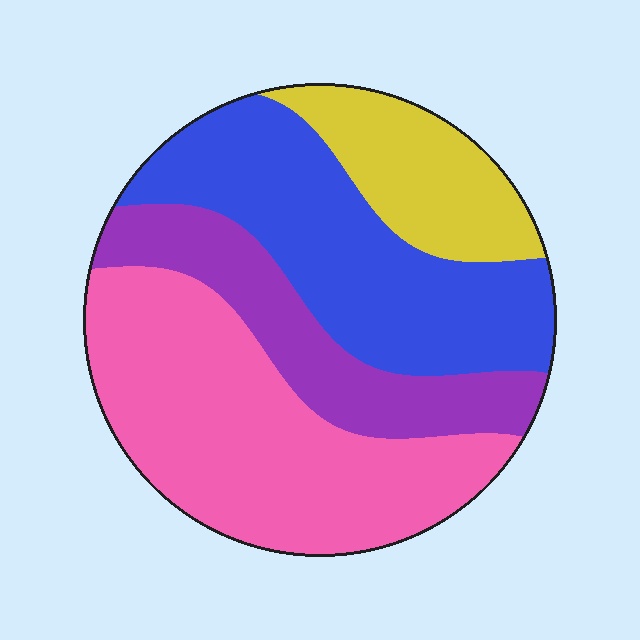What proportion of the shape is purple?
Purple takes up about one fifth (1/5) of the shape.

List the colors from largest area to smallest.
From largest to smallest: pink, blue, purple, yellow.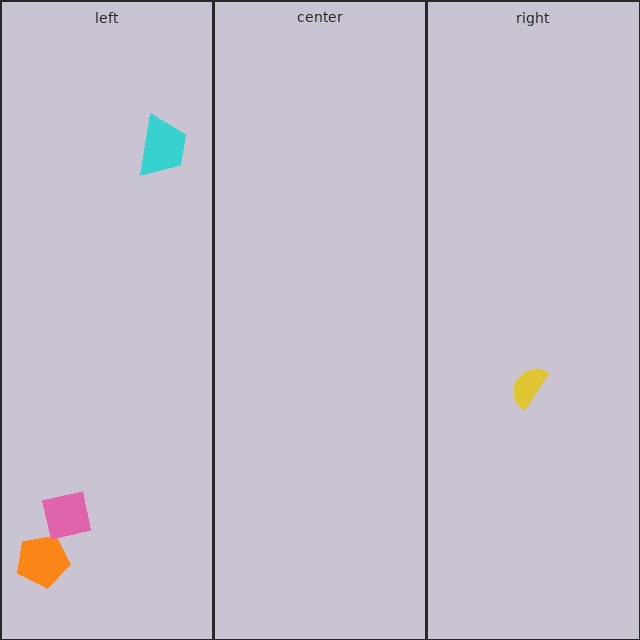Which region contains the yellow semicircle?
The right region.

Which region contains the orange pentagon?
The left region.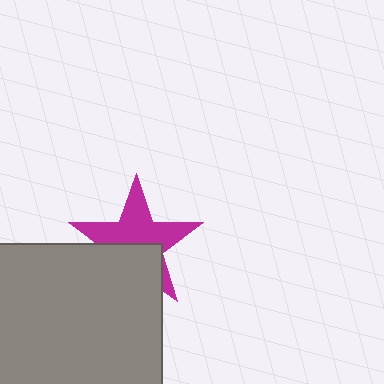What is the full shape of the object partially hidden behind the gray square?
The partially hidden object is a magenta star.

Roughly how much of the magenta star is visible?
About half of it is visible (roughly 59%).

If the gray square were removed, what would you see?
You would see the complete magenta star.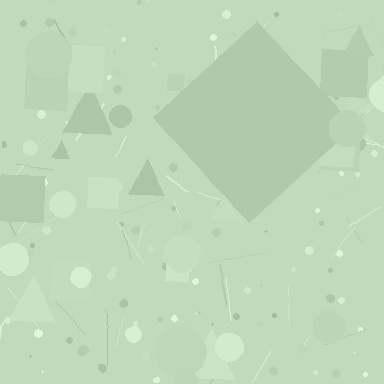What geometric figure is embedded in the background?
A diamond is embedded in the background.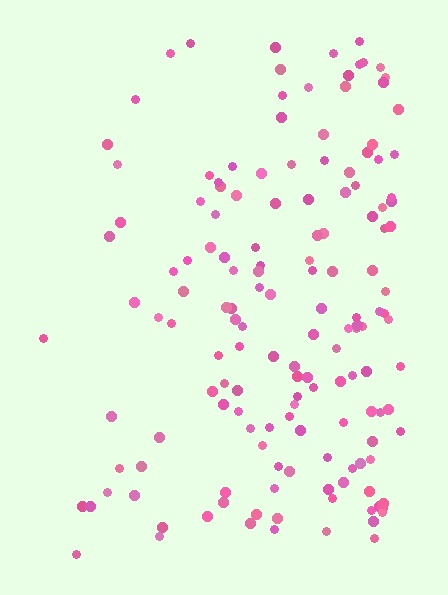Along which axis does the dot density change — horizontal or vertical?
Horizontal.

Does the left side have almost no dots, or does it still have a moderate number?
Still a moderate number, just noticeably fewer than the right.